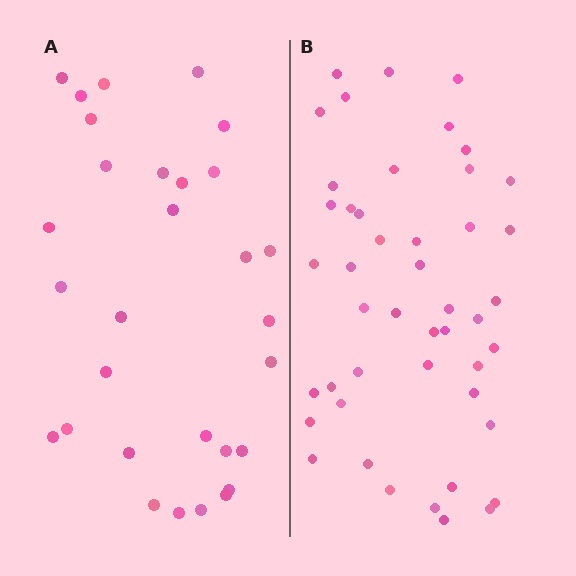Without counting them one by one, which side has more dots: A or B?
Region B (the right region) has more dots.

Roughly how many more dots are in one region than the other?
Region B has approximately 15 more dots than region A.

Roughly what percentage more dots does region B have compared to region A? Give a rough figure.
About 55% more.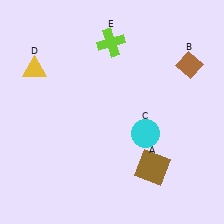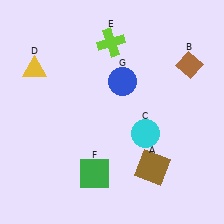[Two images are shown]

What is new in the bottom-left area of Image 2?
A green square (F) was added in the bottom-left area of Image 2.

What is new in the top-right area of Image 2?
A blue circle (G) was added in the top-right area of Image 2.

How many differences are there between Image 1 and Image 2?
There are 2 differences between the two images.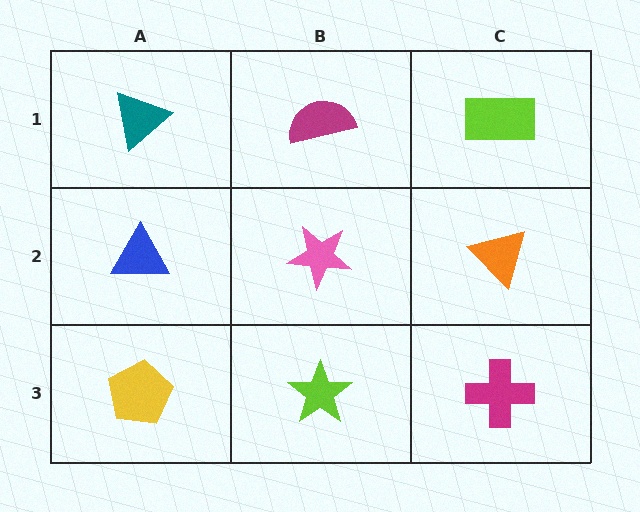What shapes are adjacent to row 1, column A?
A blue triangle (row 2, column A), a magenta semicircle (row 1, column B).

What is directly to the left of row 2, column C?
A pink star.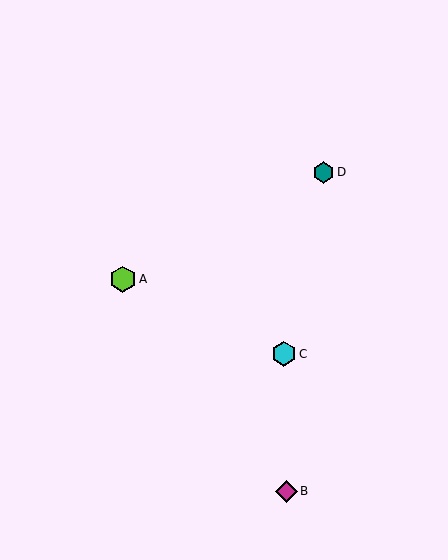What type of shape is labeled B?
Shape B is a magenta diamond.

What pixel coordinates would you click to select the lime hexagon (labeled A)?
Click at (123, 279) to select the lime hexagon A.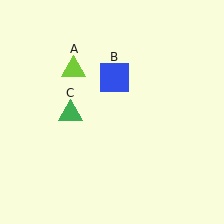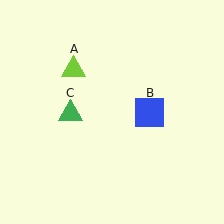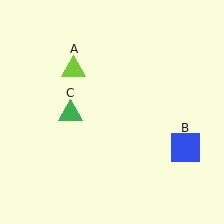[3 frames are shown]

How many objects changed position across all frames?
1 object changed position: blue square (object B).